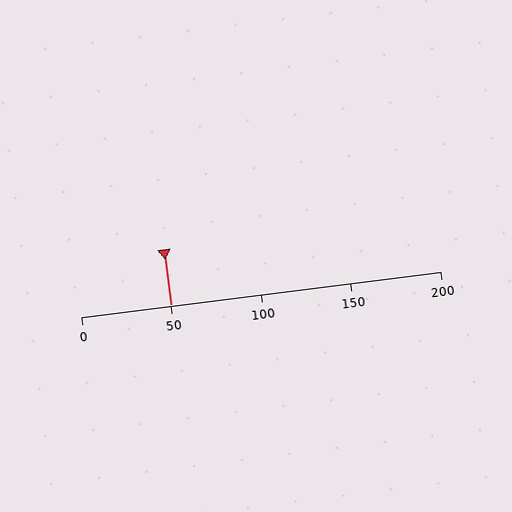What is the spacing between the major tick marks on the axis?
The major ticks are spaced 50 apart.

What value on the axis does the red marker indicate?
The marker indicates approximately 50.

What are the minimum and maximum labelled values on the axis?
The axis runs from 0 to 200.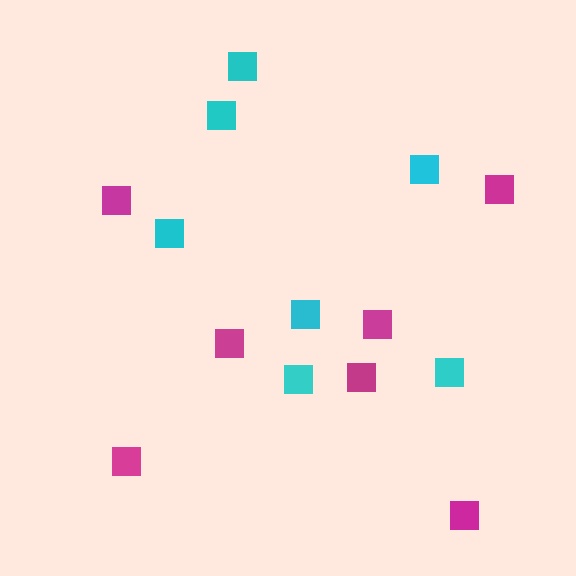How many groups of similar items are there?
There are 2 groups: one group of magenta squares (7) and one group of cyan squares (7).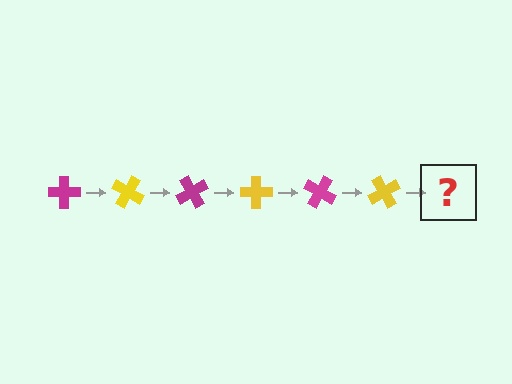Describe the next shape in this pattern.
It should be a magenta cross, rotated 180 degrees from the start.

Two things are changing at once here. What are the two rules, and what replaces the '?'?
The two rules are that it rotates 30 degrees each step and the color cycles through magenta and yellow. The '?' should be a magenta cross, rotated 180 degrees from the start.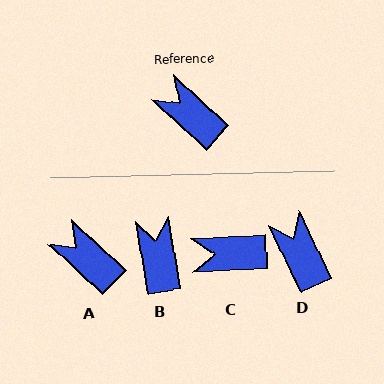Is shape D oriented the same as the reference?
No, it is off by about 22 degrees.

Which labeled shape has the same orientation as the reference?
A.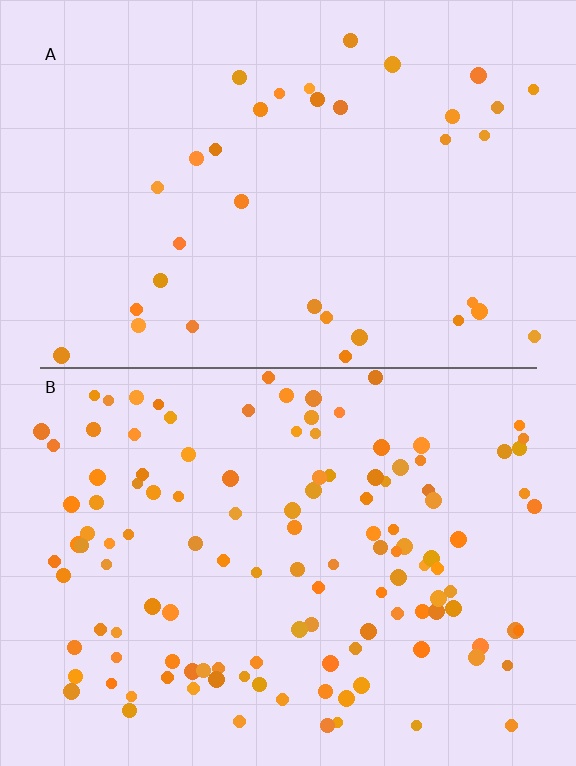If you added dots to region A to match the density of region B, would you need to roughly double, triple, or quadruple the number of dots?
Approximately triple.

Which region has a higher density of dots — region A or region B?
B (the bottom).